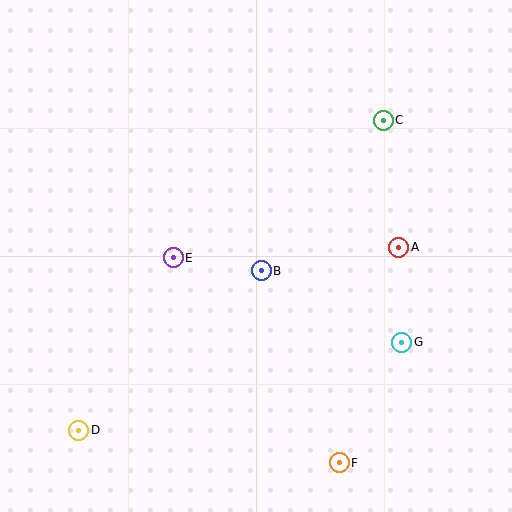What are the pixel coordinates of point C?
Point C is at (383, 120).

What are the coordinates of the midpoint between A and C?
The midpoint between A and C is at (391, 184).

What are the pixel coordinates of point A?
Point A is at (399, 247).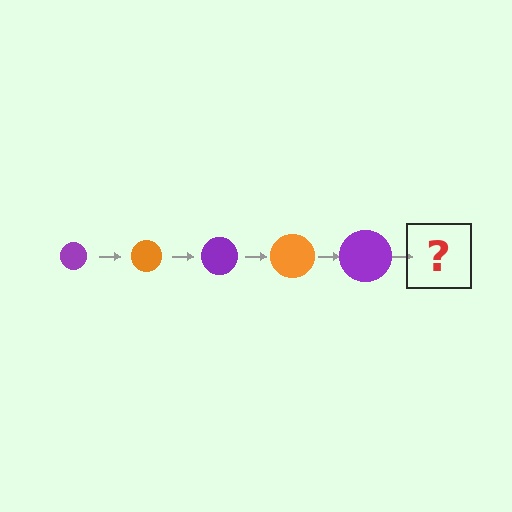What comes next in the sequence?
The next element should be an orange circle, larger than the previous one.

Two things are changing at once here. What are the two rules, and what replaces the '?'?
The two rules are that the circle grows larger each step and the color cycles through purple and orange. The '?' should be an orange circle, larger than the previous one.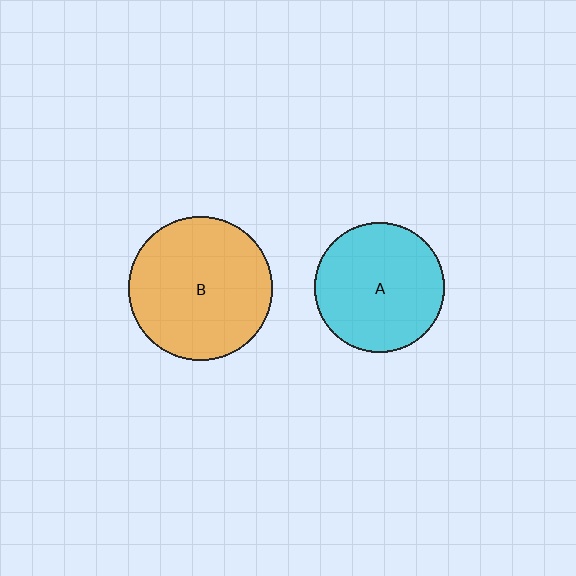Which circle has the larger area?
Circle B (orange).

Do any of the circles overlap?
No, none of the circles overlap.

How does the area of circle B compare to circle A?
Approximately 1.2 times.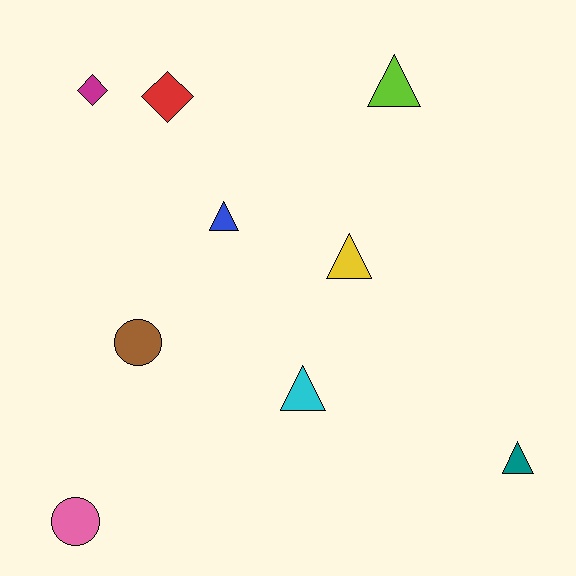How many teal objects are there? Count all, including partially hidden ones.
There is 1 teal object.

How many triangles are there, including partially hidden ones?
There are 5 triangles.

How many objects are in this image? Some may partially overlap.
There are 9 objects.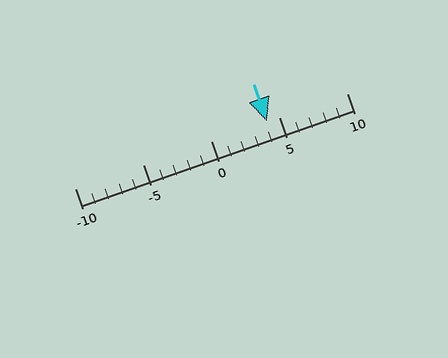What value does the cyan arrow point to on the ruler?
The cyan arrow points to approximately 4.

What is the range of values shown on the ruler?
The ruler shows values from -10 to 10.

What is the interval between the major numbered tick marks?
The major tick marks are spaced 5 units apart.